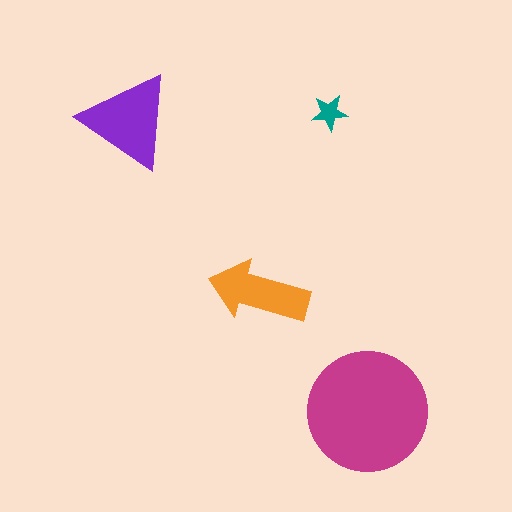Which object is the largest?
The magenta circle.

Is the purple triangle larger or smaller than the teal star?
Larger.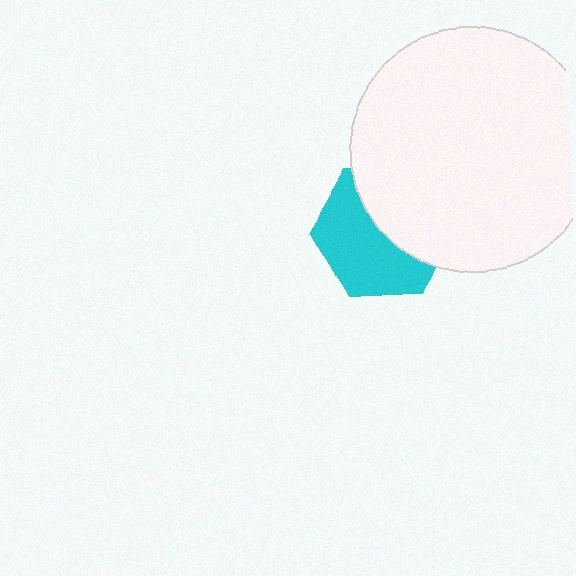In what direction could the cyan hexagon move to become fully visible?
The cyan hexagon could move toward the lower-left. That would shift it out from behind the white circle entirely.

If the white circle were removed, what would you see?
You would see the complete cyan hexagon.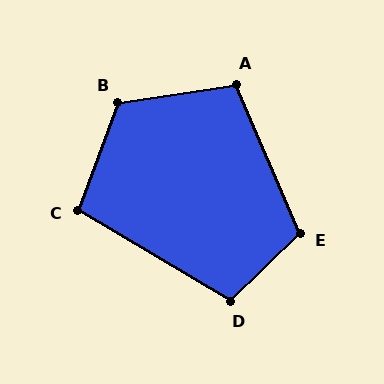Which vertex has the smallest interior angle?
C, at approximately 100 degrees.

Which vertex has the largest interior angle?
B, at approximately 119 degrees.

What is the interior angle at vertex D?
Approximately 105 degrees (obtuse).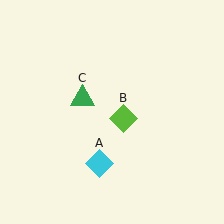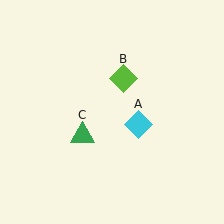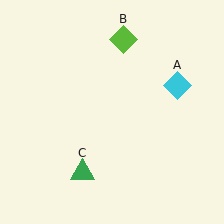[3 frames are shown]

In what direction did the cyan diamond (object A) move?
The cyan diamond (object A) moved up and to the right.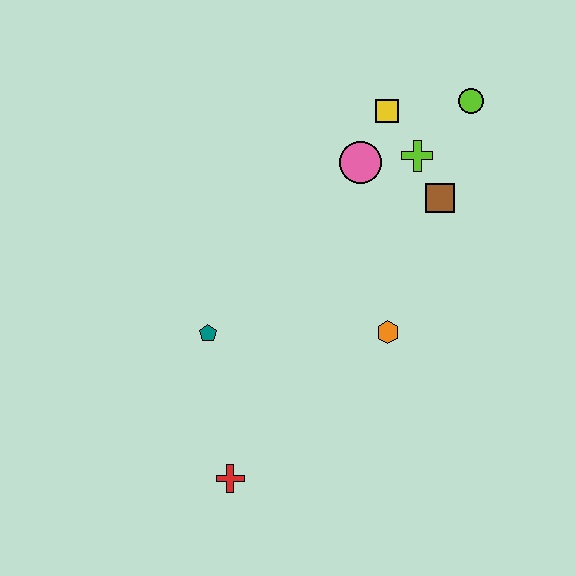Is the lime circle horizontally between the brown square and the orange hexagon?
No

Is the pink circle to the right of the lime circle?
No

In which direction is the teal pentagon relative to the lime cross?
The teal pentagon is to the left of the lime cross.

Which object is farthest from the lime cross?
The red cross is farthest from the lime cross.